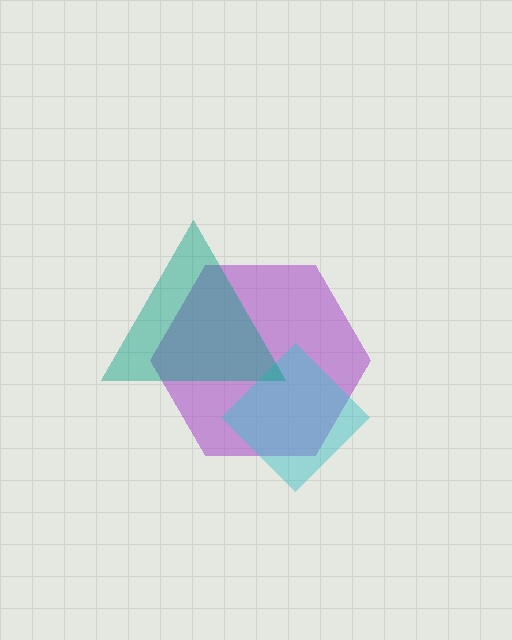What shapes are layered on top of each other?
The layered shapes are: a purple hexagon, a cyan diamond, a teal triangle.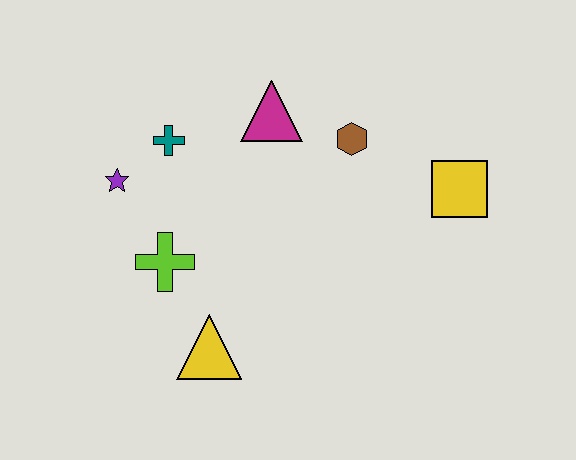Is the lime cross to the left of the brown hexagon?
Yes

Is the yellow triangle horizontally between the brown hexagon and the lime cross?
Yes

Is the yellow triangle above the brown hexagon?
No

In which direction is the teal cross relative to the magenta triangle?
The teal cross is to the left of the magenta triangle.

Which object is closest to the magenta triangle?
The brown hexagon is closest to the magenta triangle.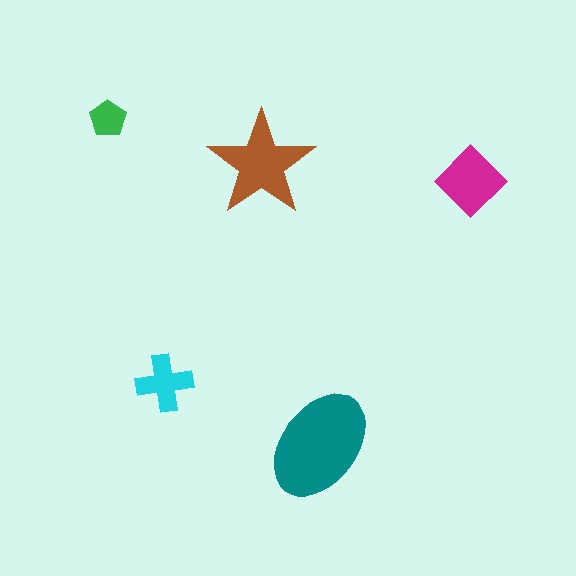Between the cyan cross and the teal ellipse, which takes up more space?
The teal ellipse.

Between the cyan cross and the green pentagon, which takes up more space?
The cyan cross.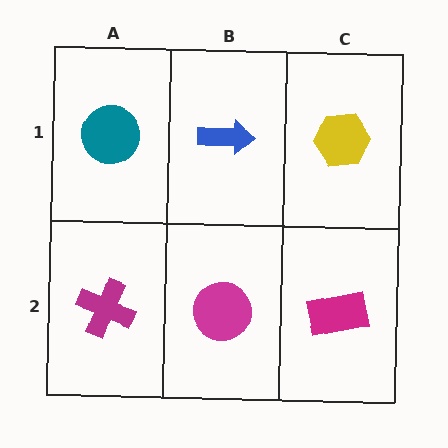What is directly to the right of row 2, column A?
A magenta circle.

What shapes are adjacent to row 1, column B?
A magenta circle (row 2, column B), a teal circle (row 1, column A), a yellow hexagon (row 1, column C).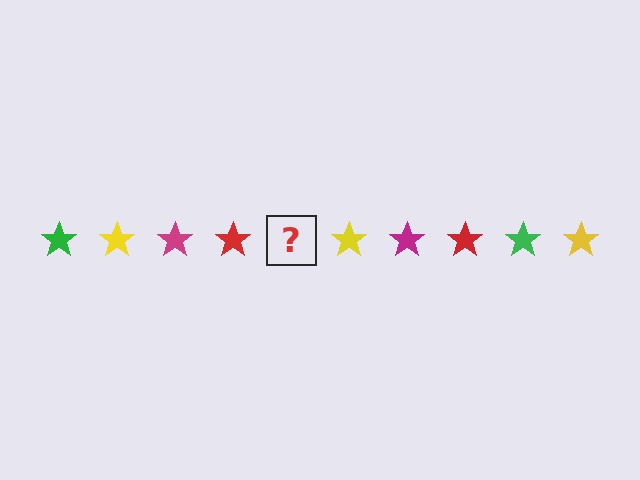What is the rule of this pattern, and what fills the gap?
The rule is that the pattern cycles through green, yellow, magenta, red stars. The gap should be filled with a green star.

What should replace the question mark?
The question mark should be replaced with a green star.